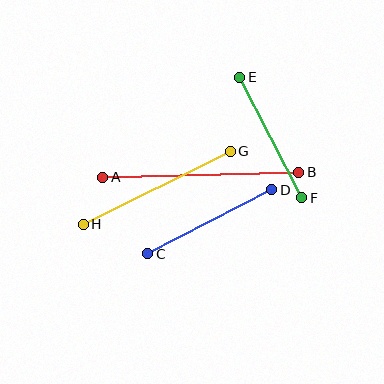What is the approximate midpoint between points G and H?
The midpoint is at approximately (157, 188) pixels.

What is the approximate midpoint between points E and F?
The midpoint is at approximately (271, 138) pixels.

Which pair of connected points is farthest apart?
Points A and B are farthest apart.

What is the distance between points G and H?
The distance is approximately 164 pixels.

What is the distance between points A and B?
The distance is approximately 196 pixels.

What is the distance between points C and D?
The distance is approximately 140 pixels.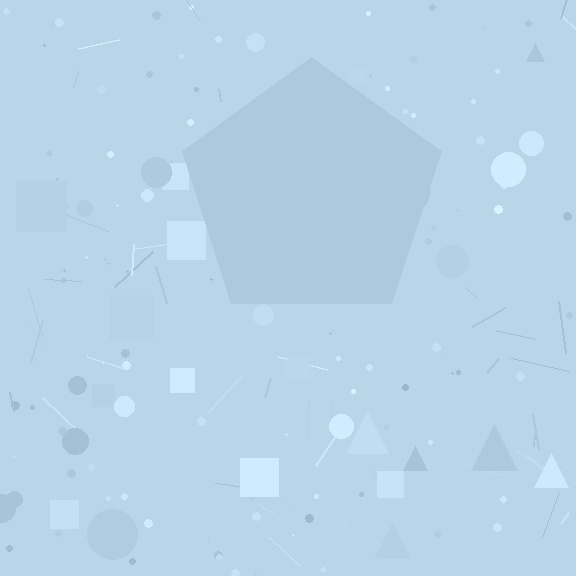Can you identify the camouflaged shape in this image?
The camouflaged shape is a pentagon.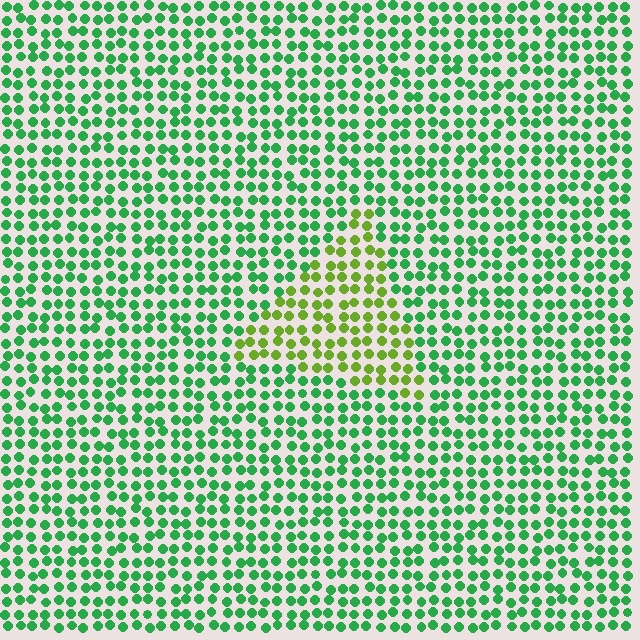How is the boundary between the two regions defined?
The boundary is defined purely by a slight shift in hue (about 46 degrees). Spacing, size, and orientation are identical on both sides.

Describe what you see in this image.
The image is filled with small green elements in a uniform arrangement. A triangle-shaped region is visible where the elements are tinted to a slightly different hue, forming a subtle color boundary.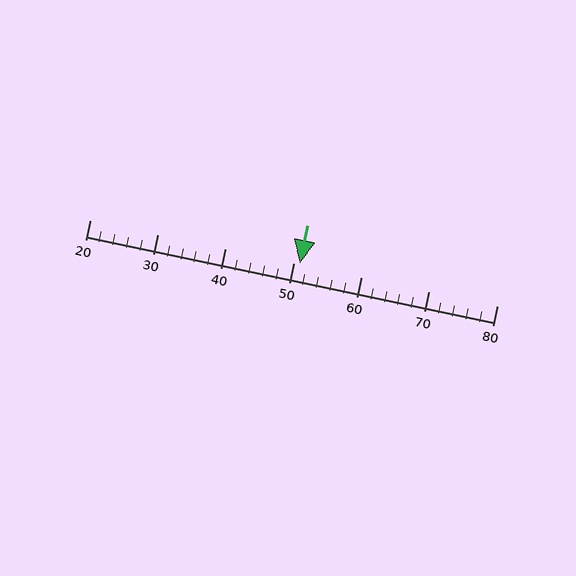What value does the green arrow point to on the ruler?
The green arrow points to approximately 51.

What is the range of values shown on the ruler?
The ruler shows values from 20 to 80.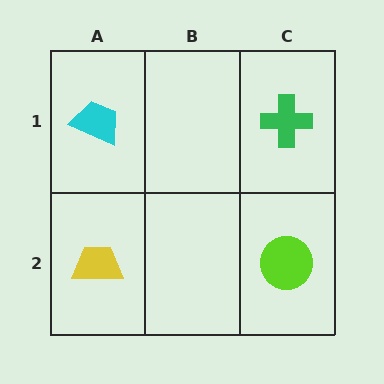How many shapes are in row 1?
2 shapes.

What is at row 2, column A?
A yellow trapezoid.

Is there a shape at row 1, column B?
No, that cell is empty.